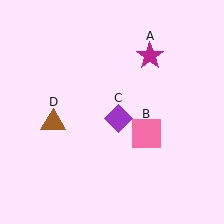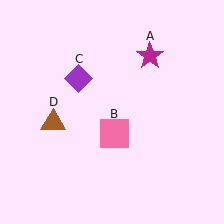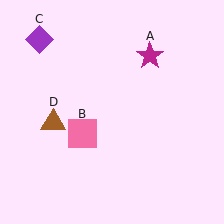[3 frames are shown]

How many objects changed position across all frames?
2 objects changed position: pink square (object B), purple diamond (object C).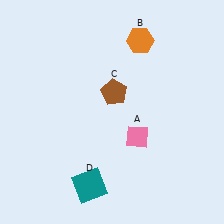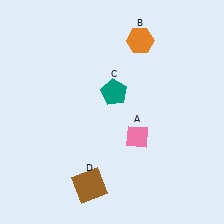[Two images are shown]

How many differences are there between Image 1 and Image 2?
There are 2 differences between the two images.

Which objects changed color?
C changed from brown to teal. D changed from teal to brown.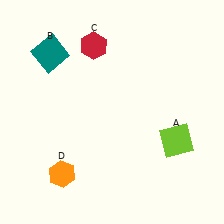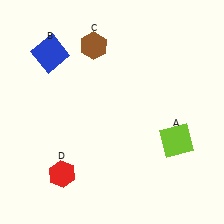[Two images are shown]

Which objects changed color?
B changed from teal to blue. C changed from red to brown. D changed from orange to red.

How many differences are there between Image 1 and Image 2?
There are 3 differences between the two images.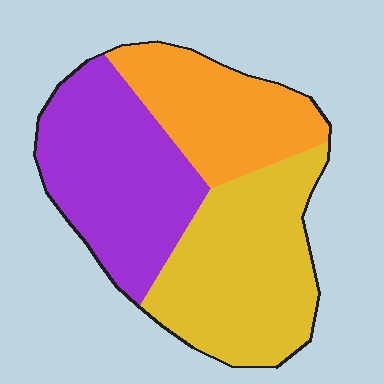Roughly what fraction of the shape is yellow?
Yellow covers around 40% of the shape.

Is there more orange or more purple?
Purple.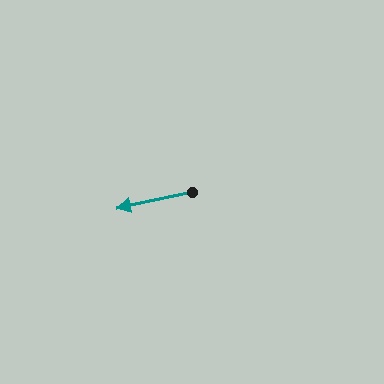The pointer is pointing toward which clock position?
Roughly 9 o'clock.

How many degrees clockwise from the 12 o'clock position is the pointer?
Approximately 258 degrees.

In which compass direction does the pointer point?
West.